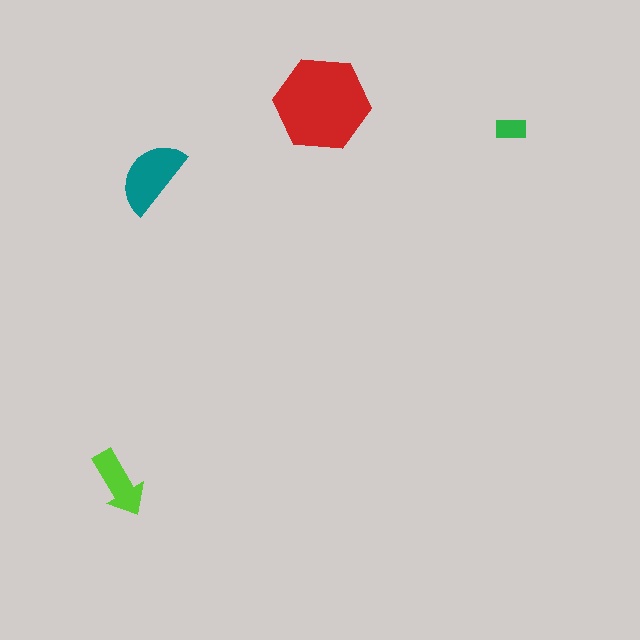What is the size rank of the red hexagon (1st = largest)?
1st.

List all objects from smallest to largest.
The green rectangle, the lime arrow, the teal semicircle, the red hexagon.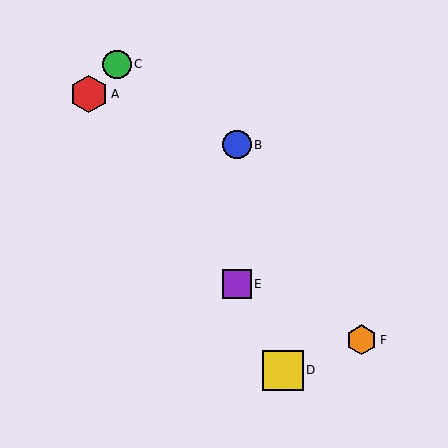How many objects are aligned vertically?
2 objects (B, E) are aligned vertically.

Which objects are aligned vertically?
Objects B, E are aligned vertically.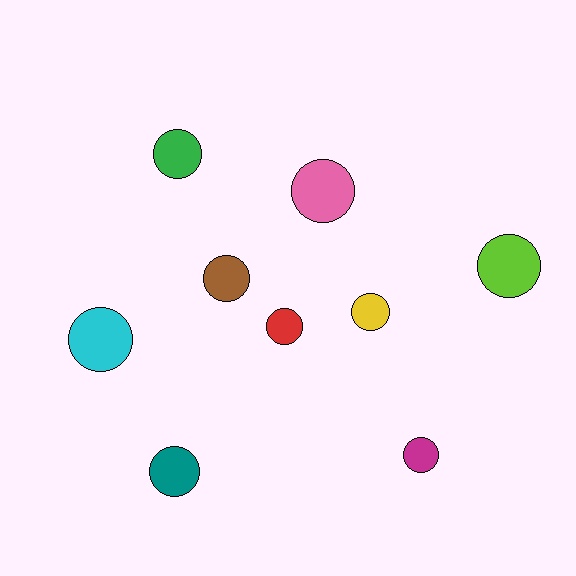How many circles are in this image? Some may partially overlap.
There are 9 circles.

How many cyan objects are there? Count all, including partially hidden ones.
There is 1 cyan object.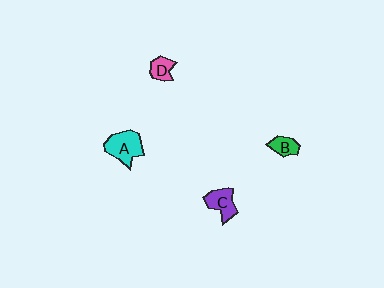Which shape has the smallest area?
Shape D (pink).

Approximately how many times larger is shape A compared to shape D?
Approximately 2.0 times.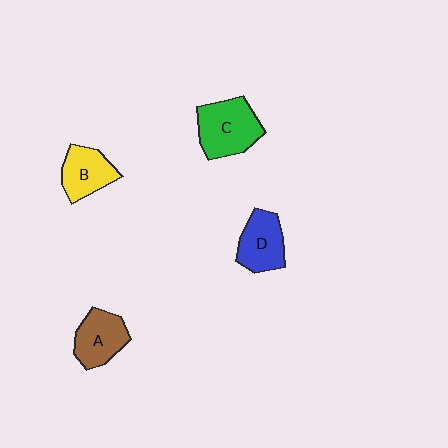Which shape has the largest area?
Shape C (green).